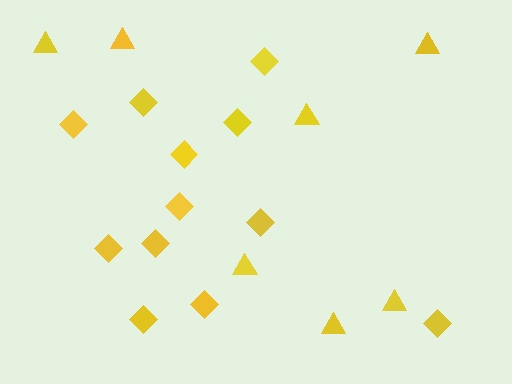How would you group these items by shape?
There are 2 groups: one group of diamonds (12) and one group of triangles (7).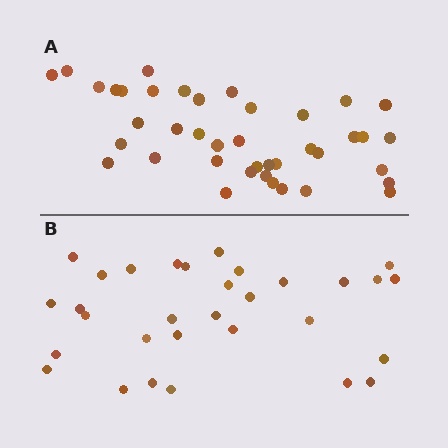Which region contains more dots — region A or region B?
Region A (the top region) has more dots.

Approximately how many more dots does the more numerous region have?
Region A has roughly 8 or so more dots than region B.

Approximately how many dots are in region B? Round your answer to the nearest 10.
About 30 dots. (The exact count is 31, which rounds to 30.)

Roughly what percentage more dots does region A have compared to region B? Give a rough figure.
About 30% more.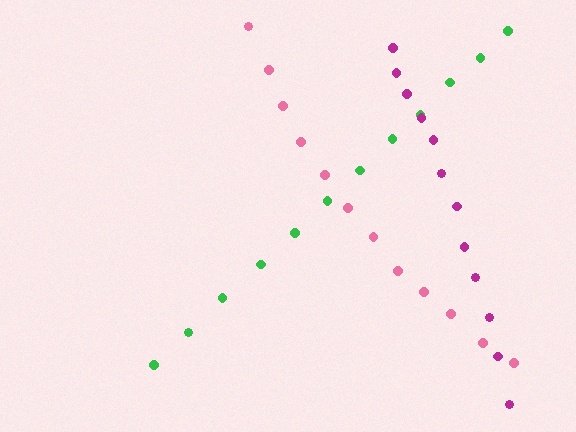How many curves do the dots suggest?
There are 3 distinct paths.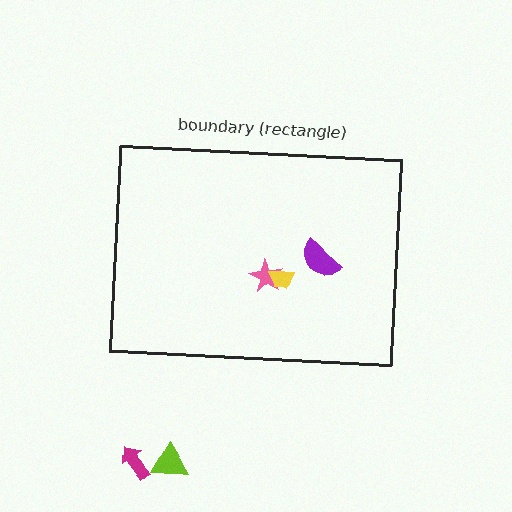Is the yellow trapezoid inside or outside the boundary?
Inside.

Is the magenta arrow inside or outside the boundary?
Outside.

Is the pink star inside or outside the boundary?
Inside.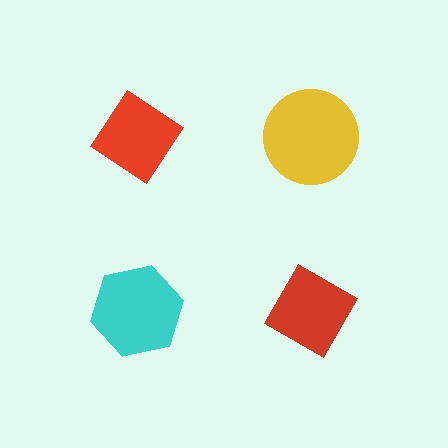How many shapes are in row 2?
2 shapes.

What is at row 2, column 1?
A cyan hexagon.